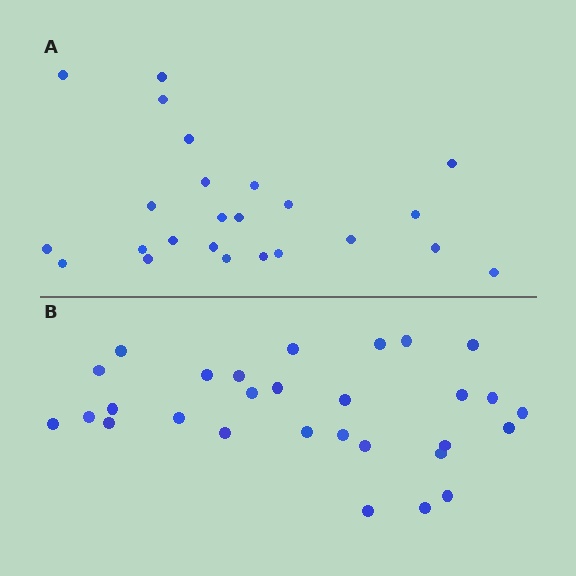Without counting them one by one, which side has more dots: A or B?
Region B (the bottom region) has more dots.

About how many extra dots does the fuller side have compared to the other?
Region B has about 5 more dots than region A.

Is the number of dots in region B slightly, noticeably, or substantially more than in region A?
Region B has only slightly more — the two regions are fairly close. The ratio is roughly 1.2 to 1.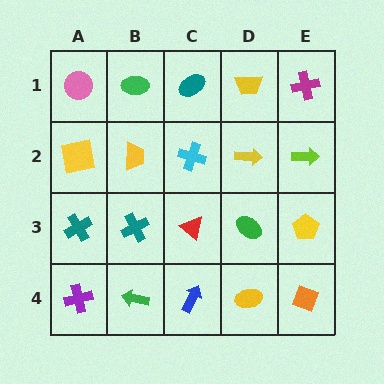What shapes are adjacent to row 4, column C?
A red triangle (row 3, column C), a green arrow (row 4, column B), a yellow ellipse (row 4, column D).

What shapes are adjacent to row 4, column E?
A yellow pentagon (row 3, column E), a yellow ellipse (row 4, column D).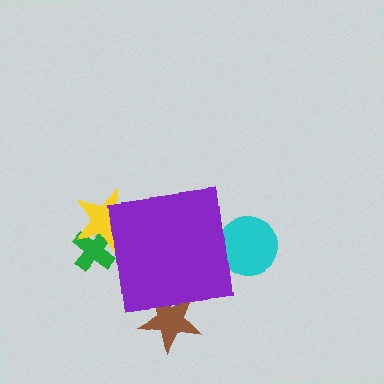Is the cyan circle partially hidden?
Yes, the cyan circle is partially hidden behind the purple square.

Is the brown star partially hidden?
Yes, the brown star is partially hidden behind the purple square.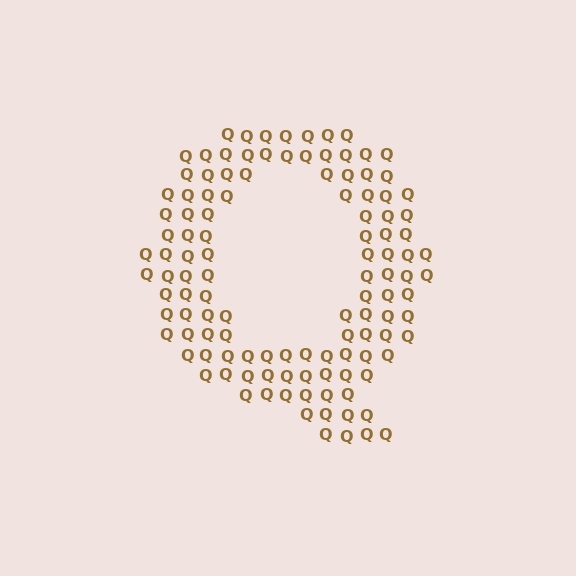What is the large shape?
The large shape is the letter Q.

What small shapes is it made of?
It is made of small letter Q's.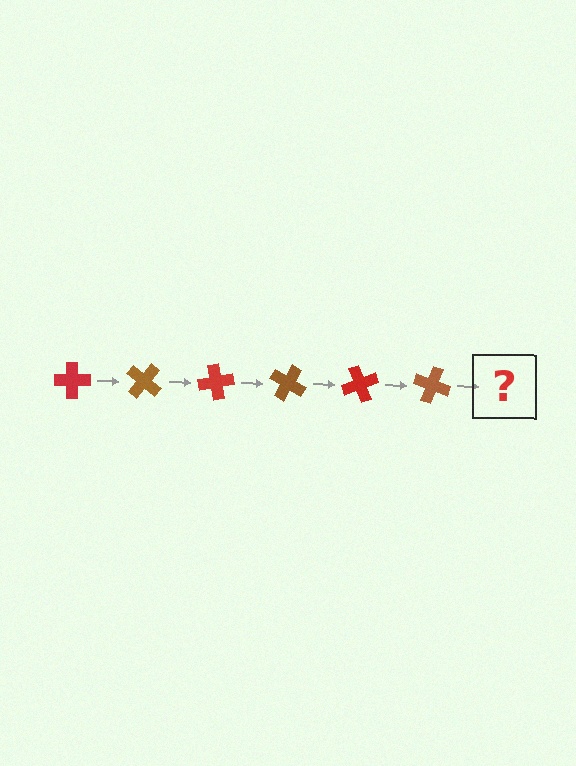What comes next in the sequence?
The next element should be a red cross, rotated 240 degrees from the start.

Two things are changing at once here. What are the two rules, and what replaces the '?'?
The two rules are that it rotates 40 degrees each step and the color cycles through red and brown. The '?' should be a red cross, rotated 240 degrees from the start.